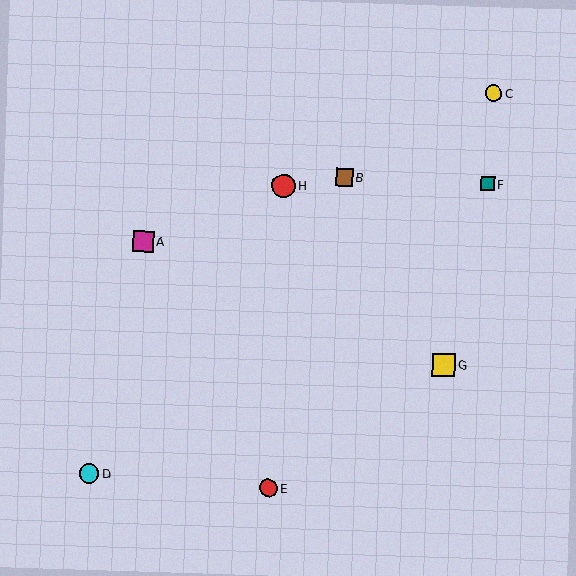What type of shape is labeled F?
Shape F is a teal square.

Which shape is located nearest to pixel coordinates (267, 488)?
The red circle (labeled E) at (268, 488) is nearest to that location.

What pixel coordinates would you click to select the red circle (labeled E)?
Click at (268, 488) to select the red circle E.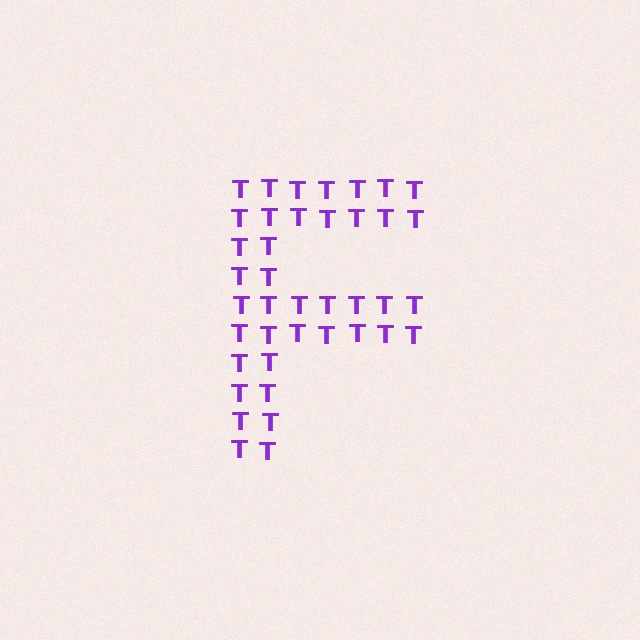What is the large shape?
The large shape is the letter F.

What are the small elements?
The small elements are letter T's.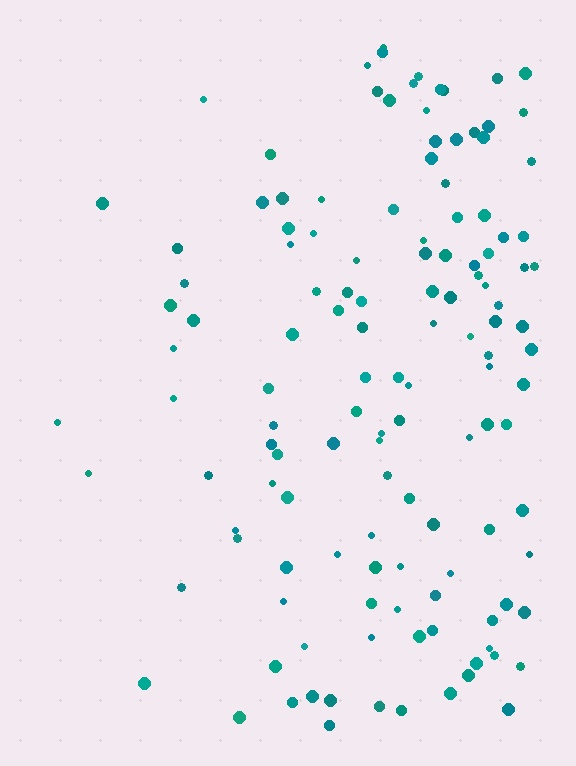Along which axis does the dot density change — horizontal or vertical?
Horizontal.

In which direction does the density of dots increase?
From left to right, with the right side densest.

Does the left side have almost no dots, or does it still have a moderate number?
Still a moderate number, just noticeably fewer than the right.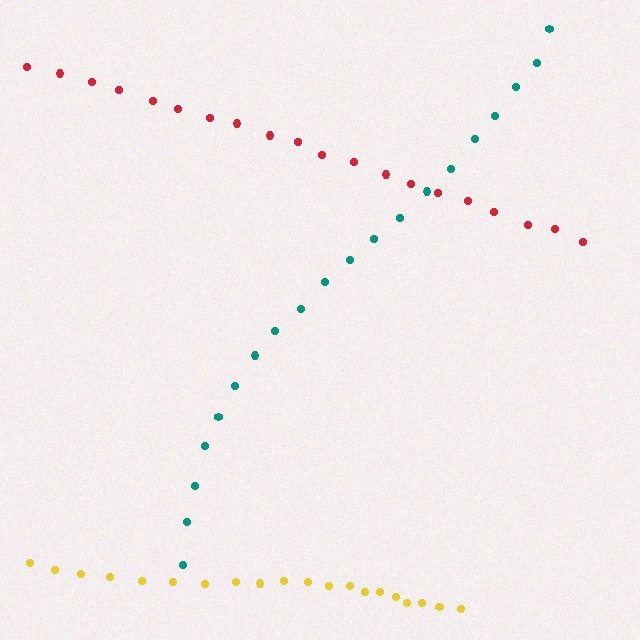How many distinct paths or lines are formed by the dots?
There are 3 distinct paths.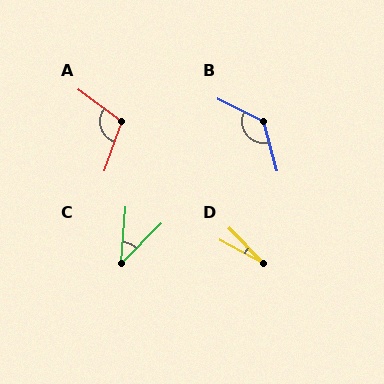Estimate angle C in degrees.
Approximately 40 degrees.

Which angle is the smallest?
D, at approximately 19 degrees.